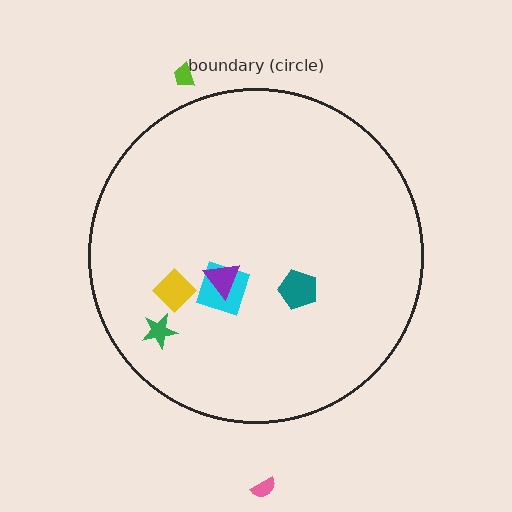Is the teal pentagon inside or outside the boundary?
Inside.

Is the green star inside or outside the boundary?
Inside.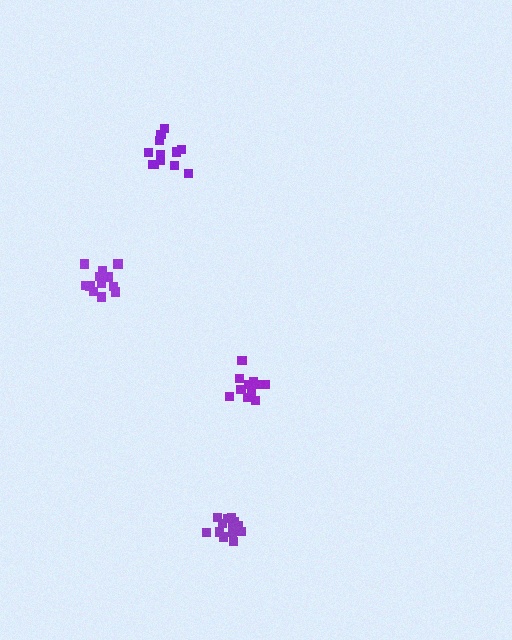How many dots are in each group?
Group 1: 12 dots, Group 2: 12 dots, Group 3: 14 dots, Group 4: 12 dots (50 total).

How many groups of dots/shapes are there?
There are 4 groups.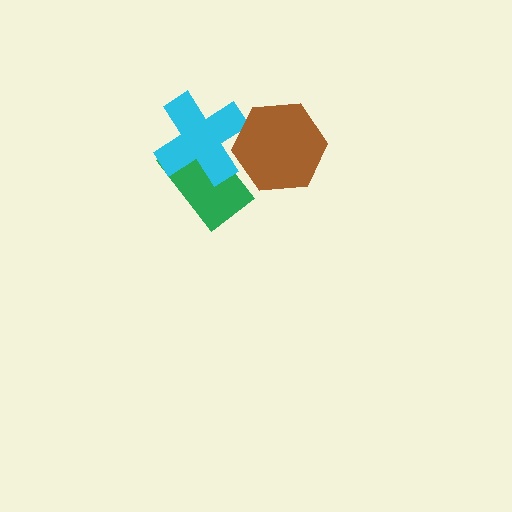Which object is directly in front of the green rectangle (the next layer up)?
The cyan cross is directly in front of the green rectangle.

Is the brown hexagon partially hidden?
No, no other shape covers it.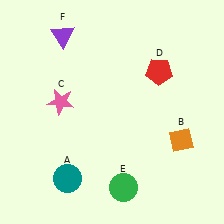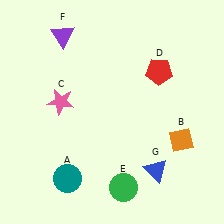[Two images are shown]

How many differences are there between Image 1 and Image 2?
There is 1 difference between the two images.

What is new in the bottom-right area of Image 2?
A blue triangle (G) was added in the bottom-right area of Image 2.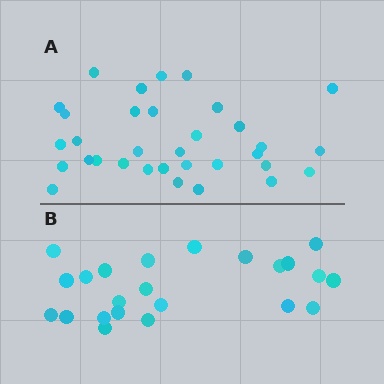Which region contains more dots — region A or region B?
Region A (the top region) has more dots.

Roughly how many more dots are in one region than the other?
Region A has roughly 10 or so more dots than region B.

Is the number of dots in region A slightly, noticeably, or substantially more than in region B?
Region A has noticeably more, but not dramatically so. The ratio is roughly 1.4 to 1.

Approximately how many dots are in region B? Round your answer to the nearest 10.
About 20 dots. (The exact count is 23, which rounds to 20.)